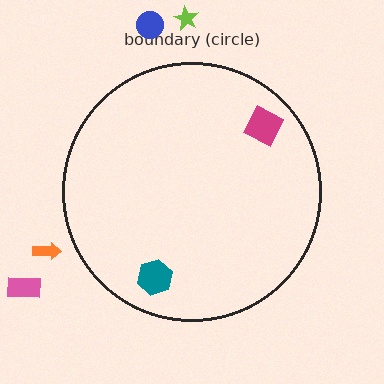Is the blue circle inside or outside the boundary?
Outside.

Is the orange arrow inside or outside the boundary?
Outside.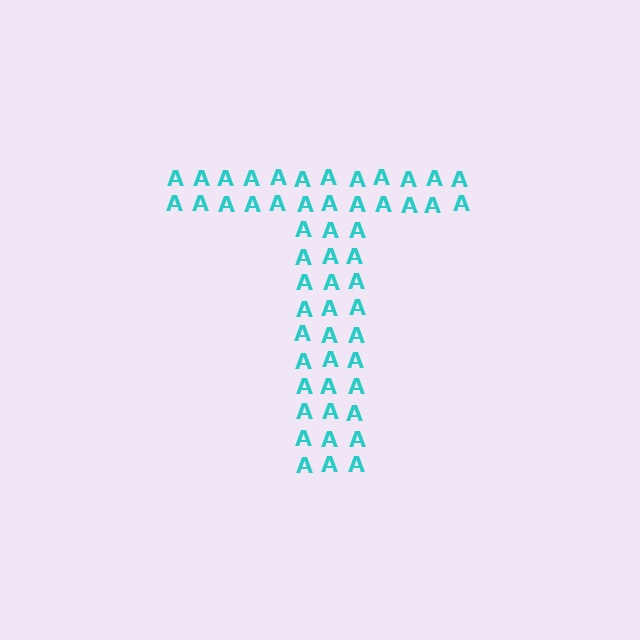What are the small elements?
The small elements are letter A's.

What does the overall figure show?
The overall figure shows the letter T.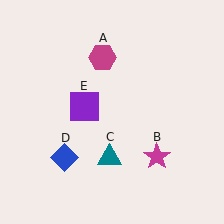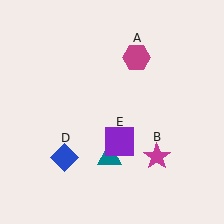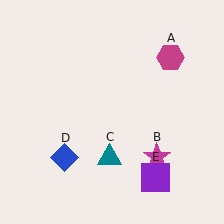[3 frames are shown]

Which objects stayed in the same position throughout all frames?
Magenta star (object B) and teal triangle (object C) and blue diamond (object D) remained stationary.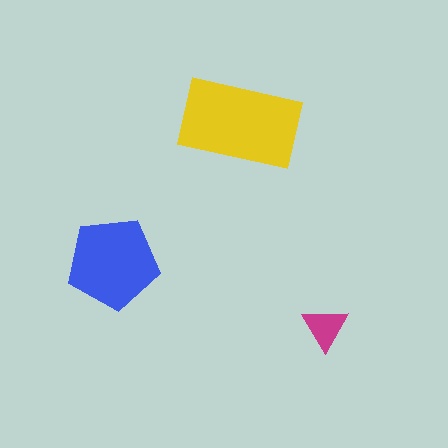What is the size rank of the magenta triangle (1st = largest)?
3rd.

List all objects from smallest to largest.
The magenta triangle, the blue pentagon, the yellow rectangle.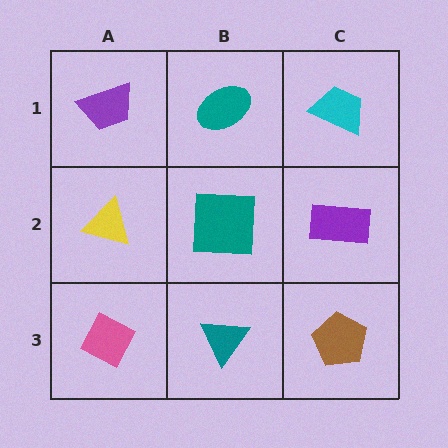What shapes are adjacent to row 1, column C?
A purple rectangle (row 2, column C), a teal ellipse (row 1, column B).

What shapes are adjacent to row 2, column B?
A teal ellipse (row 1, column B), a teal triangle (row 3, column B), a yellow triangle (row 2, column A), a purple rectangle (row 2, column C).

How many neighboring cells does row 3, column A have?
2.